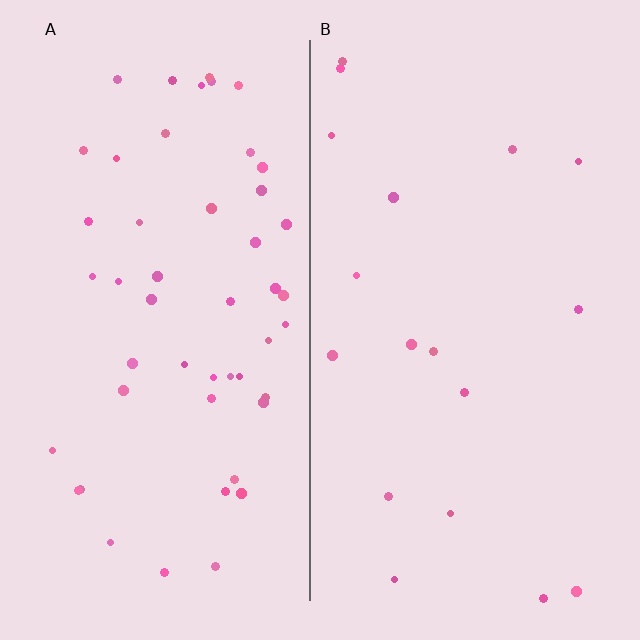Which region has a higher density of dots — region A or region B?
A (the left).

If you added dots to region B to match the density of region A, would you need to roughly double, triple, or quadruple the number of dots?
Approximately triple.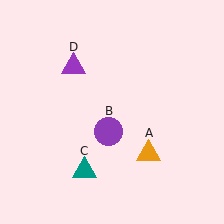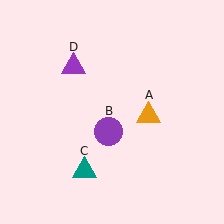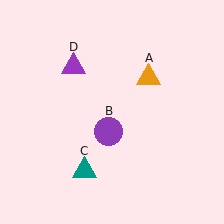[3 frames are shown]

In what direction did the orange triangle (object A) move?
The orange triangle (object A) moved up.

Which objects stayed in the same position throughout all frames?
Purple circle (object B) and teal triangle (object C) and purple triangle (object D) remained stationary.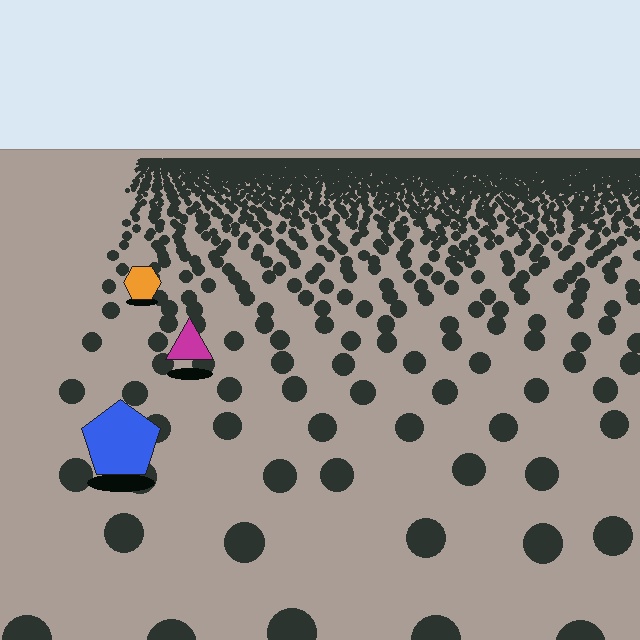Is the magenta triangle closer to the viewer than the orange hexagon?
Yes. The magenta triangle is closer — you can tell from the texture gradient: the ground texture is coarser near it.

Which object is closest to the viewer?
The blue pentagon is closest. The texture marks near it are larger and more spread out.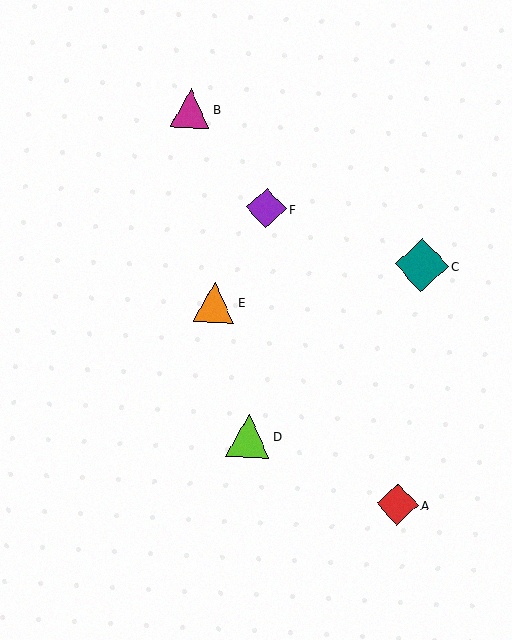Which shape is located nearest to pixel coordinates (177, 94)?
The magenta triangle (labeled B) at (190, 108) is nearest to that location.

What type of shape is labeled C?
Shape C is a teal diamond.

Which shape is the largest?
The teal diamond (labeled C) is the largest.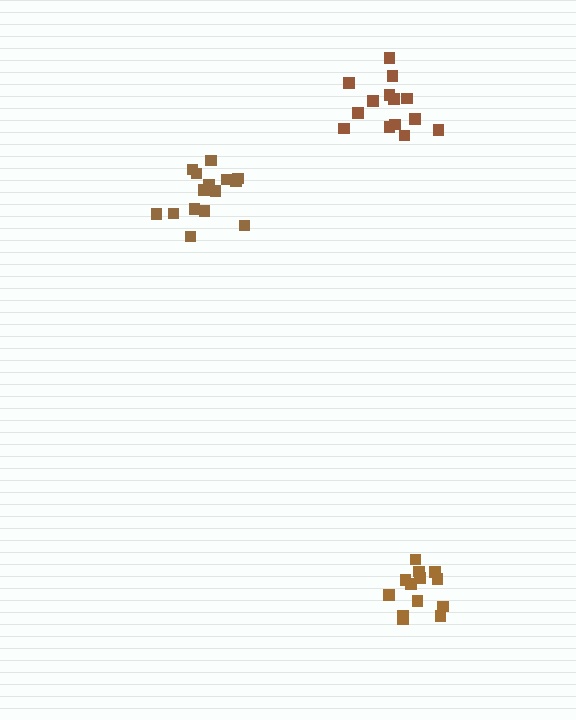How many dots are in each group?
Group 1: 15 dots, Group 2: 13 dots, Group 3: 14 dots (42 total).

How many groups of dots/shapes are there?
There are 3 groups.